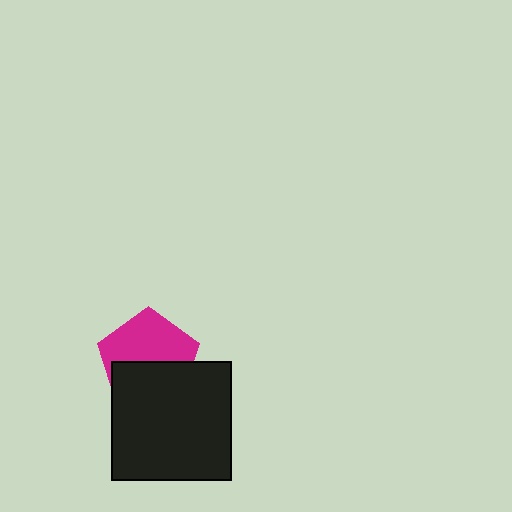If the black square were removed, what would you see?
You would see the complete magenta pentagon.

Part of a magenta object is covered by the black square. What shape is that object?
It is a pentagon.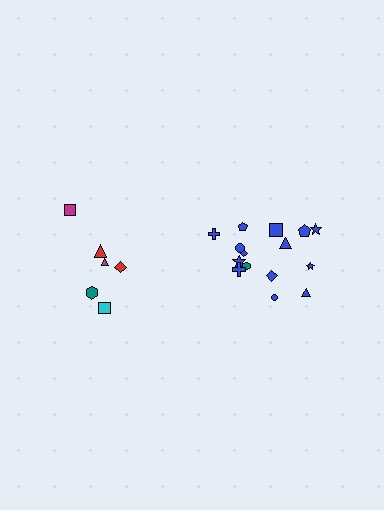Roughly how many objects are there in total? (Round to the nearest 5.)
Roughly 20 objects in total.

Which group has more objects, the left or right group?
The right group.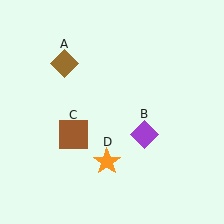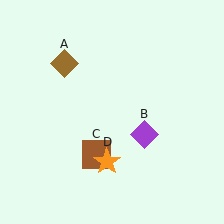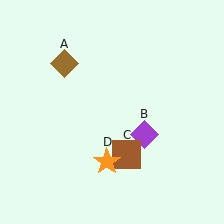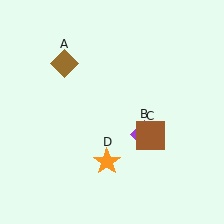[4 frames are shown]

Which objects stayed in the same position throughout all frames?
Brown diamond (object A) and purple diamond (object B) and orange star (object D) remained stationary.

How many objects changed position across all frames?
1 object changed position: brown square (object C).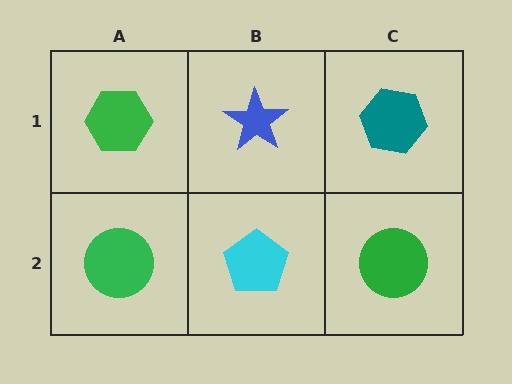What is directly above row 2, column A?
A green hexagon.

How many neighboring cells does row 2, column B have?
3.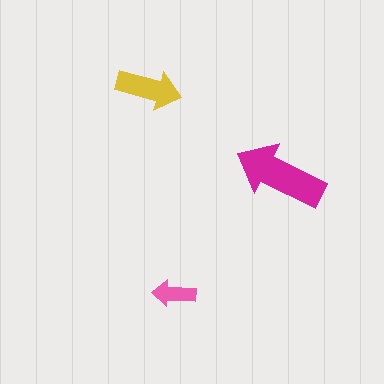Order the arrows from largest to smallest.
the magenta one, the yellow one, the pink one.